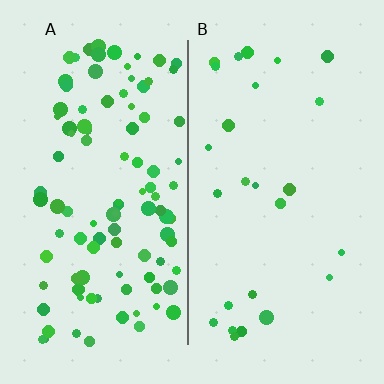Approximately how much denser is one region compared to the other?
Approximately 4.0× — region A over region B.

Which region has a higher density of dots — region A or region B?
A (the left).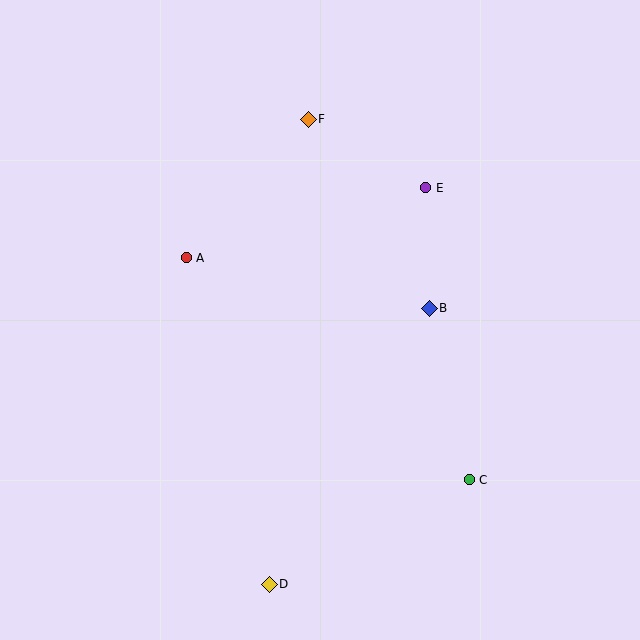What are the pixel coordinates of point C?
Point C is at (469, 480).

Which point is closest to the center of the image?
Point B at (429, 308) is closest to the center.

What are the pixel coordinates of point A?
Point A is at (186, 258).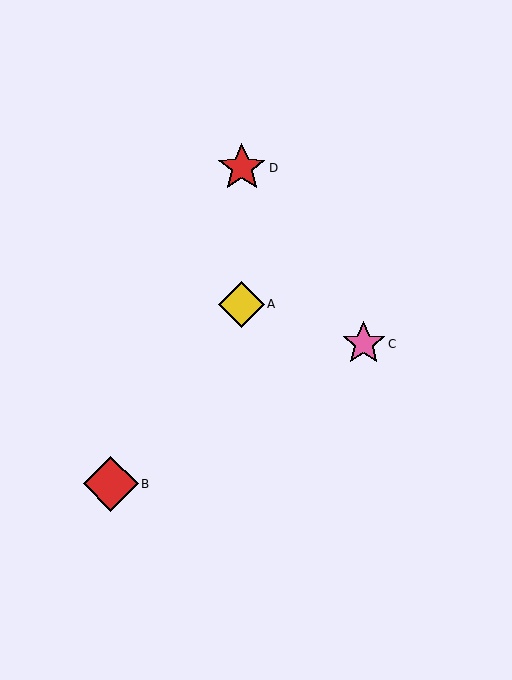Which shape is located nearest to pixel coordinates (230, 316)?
The yellow diamond (labeled A) at (241, 304) is nearest to that location.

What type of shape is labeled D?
Shape D is a red star.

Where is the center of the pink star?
The center of the pink star is at (364, 344).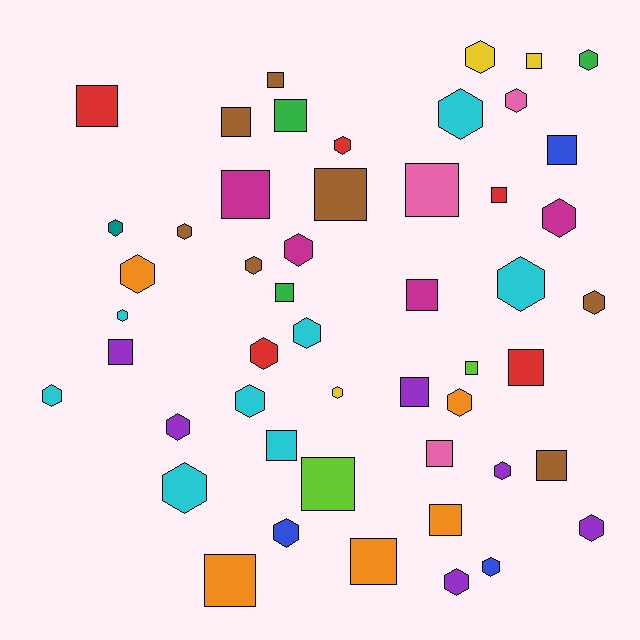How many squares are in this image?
There are 23 squares.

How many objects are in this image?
There are 50 objects.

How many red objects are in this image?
There are 5 red objects.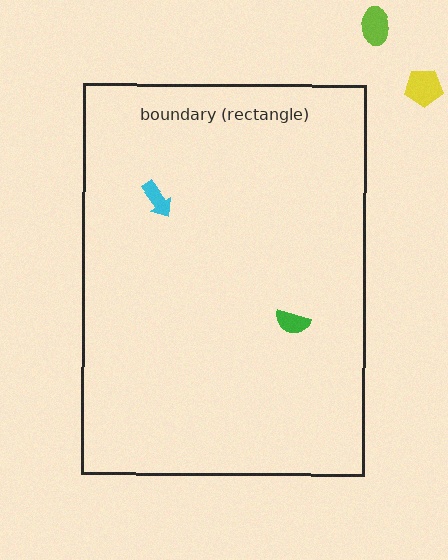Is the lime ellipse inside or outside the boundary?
Outside.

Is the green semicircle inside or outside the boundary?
Inside.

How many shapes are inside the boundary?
2 inside, 2 outside.